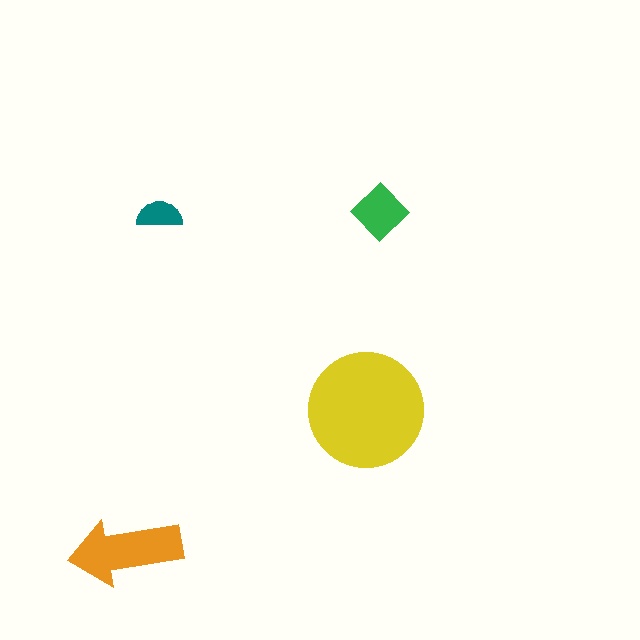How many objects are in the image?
There are 4 objects in the image.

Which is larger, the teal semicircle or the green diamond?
The green diamond.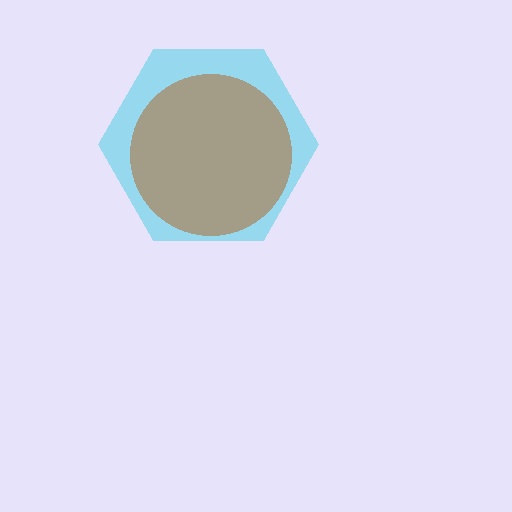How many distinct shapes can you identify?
There are 2 distinct shapes: a cyan hexagon, a brown circle.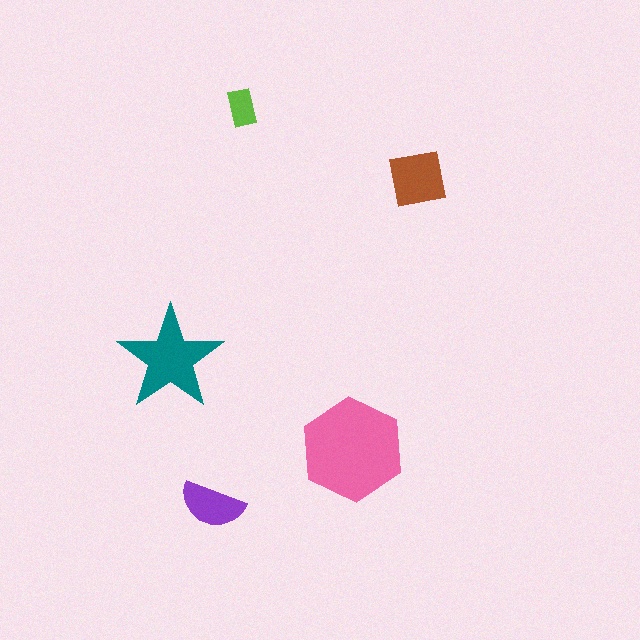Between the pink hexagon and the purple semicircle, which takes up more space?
The pink hexagon.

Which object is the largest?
The pink hexagon.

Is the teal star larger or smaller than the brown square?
Larger.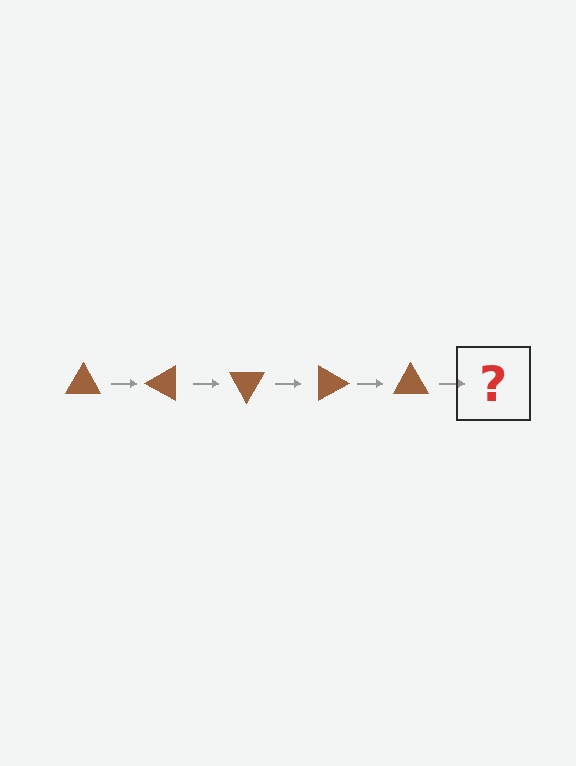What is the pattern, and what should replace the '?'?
The pattern is that the triangle rotates 30 degrees each step. The '?' should be a brown triangle rotated 150 degrees.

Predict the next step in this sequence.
The next step is a brown triangle rotated 150 degrees.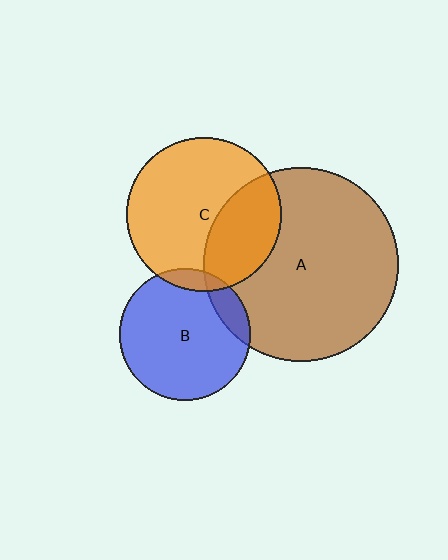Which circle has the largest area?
Circle A (brown).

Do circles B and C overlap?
Yes.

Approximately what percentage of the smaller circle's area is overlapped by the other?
Approximately 10%.